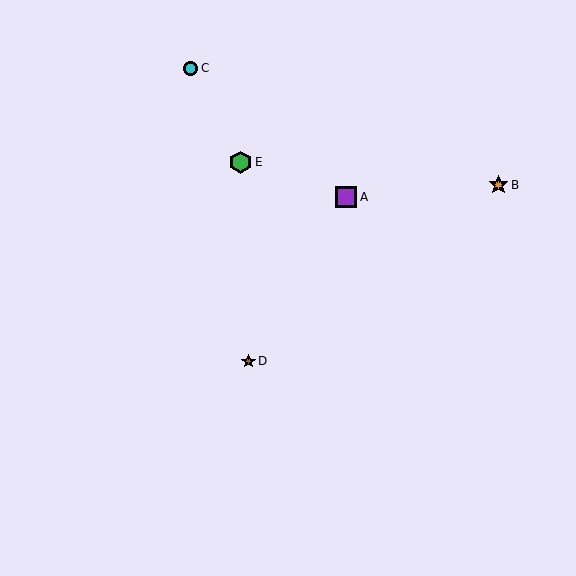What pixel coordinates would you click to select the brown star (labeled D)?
Click at (248, 361) to select the brown star D.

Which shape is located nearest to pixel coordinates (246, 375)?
The brown star (labeled D) at (248, 361) is nearest to that location.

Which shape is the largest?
The green hexagon (labeled E) is the largest.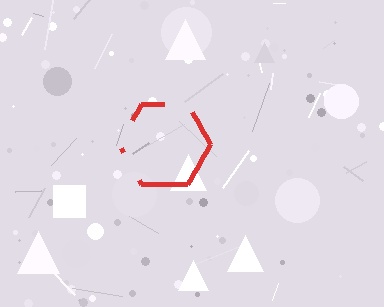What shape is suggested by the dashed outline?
The dashed outline suggests a hexagon.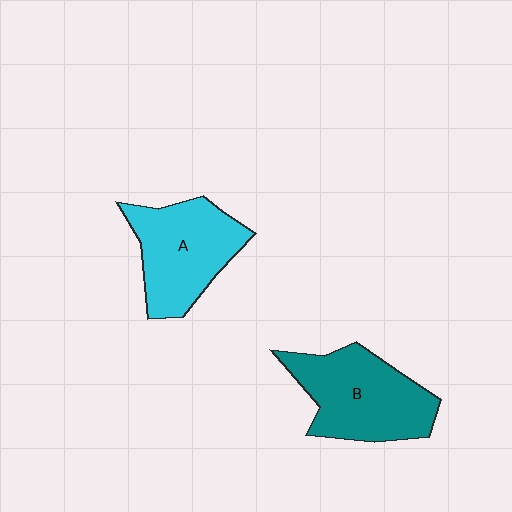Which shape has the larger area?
Shape B (teal).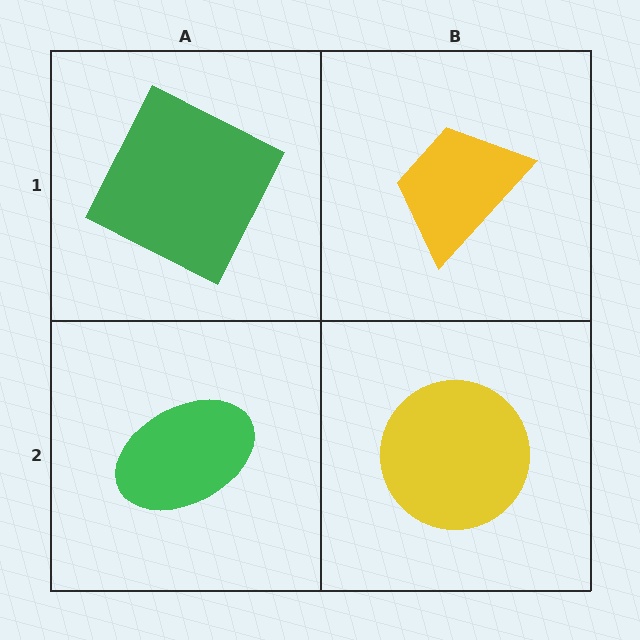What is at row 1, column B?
A yellow trapezoid.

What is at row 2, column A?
A green ellipse.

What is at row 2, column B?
A yellow circle.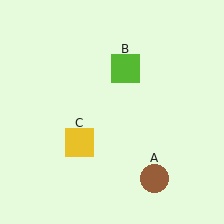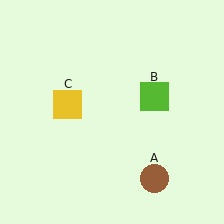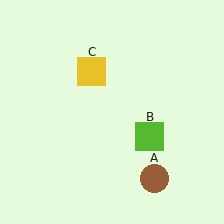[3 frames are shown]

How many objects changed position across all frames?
2 objects changed position: lime square (object B), yellow square (object C).